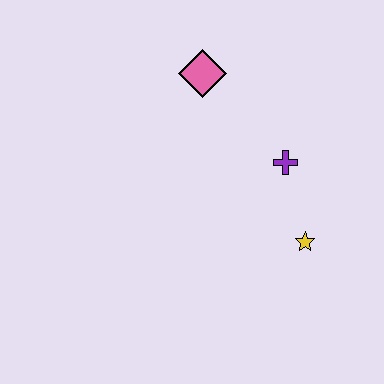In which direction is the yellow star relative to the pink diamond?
The yellow star is below the pink diamond.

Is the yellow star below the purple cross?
Yes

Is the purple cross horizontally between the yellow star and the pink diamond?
Yes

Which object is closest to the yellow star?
The purple cross is closest to the yellow star.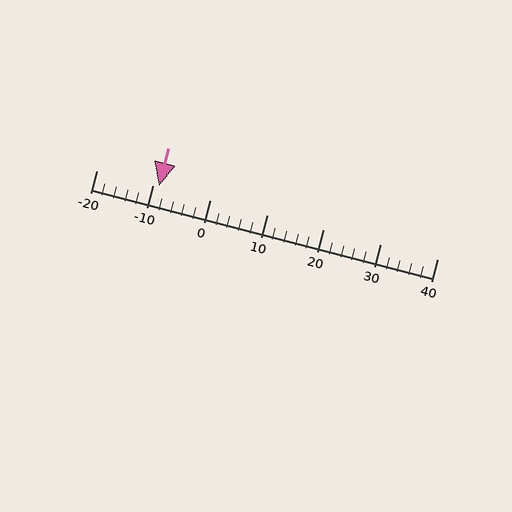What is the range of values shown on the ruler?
The ruler shows values from -20 to 40.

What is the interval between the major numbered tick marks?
The major tick marks are spaced 10 units apart.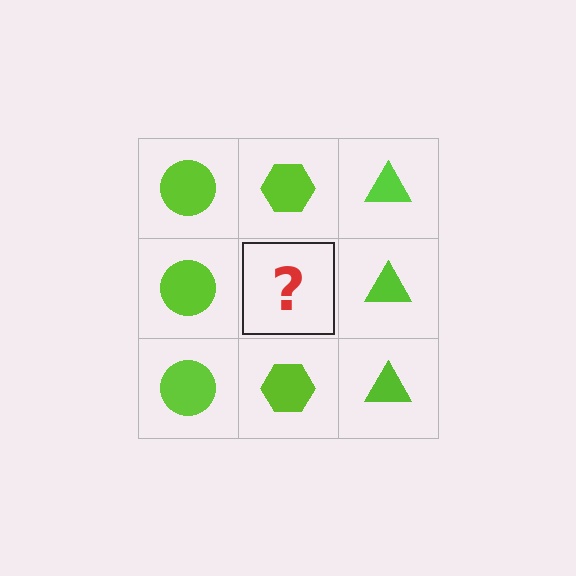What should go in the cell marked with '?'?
The missing cell should contain a lime hexagon.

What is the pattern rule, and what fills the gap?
The rule is that each column has a consistent shape. The gap should be filled with a lime hexagon.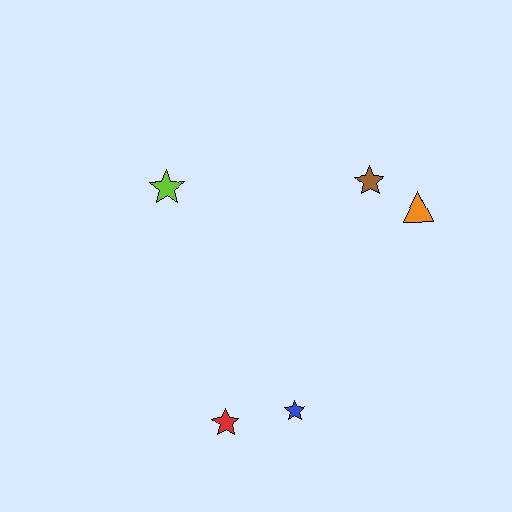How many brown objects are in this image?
There is 1 brown object.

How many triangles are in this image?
There is 1 triangle.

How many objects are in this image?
There are 5 objects.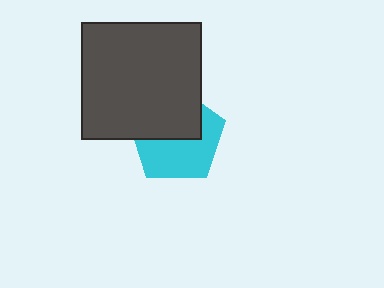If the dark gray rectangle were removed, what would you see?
You would see the complete cyan pentagon.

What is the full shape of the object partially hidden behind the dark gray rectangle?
The partially hidden object is a cyan pentagon.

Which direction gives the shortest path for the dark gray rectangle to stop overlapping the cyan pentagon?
Moving up gives the shortest separation.